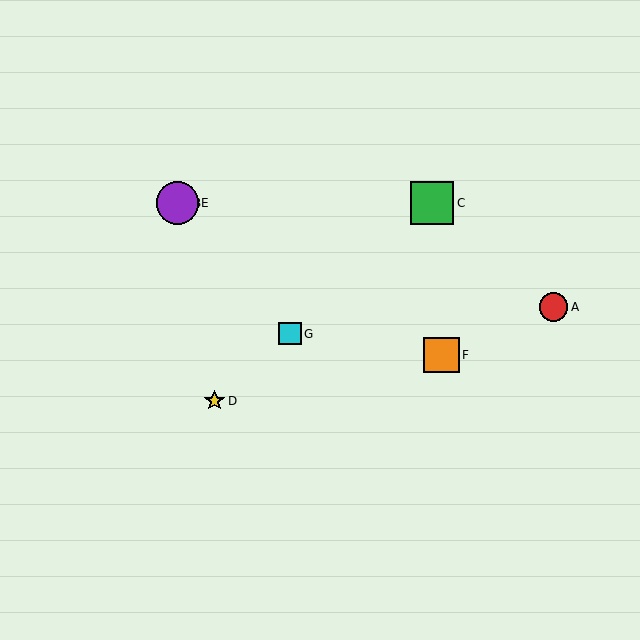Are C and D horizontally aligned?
No, C is at y≈203 and D is at y≈401.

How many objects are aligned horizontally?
3 objects (B, C, E) are aligned horizontally.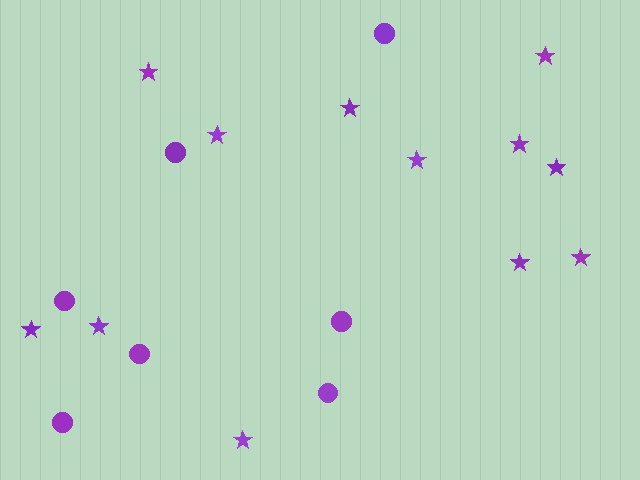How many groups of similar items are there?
There are 2 groups: one group of circles (7) and one group of stars (12).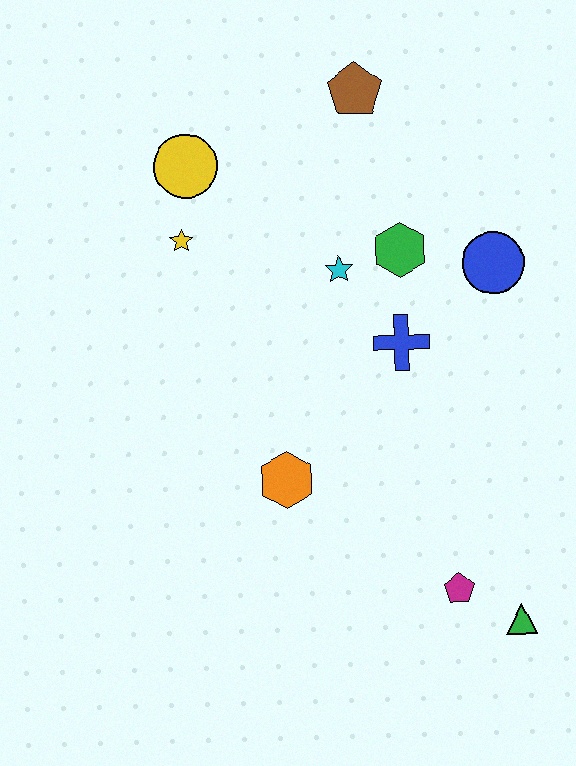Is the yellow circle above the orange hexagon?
Yes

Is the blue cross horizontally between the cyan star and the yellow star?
No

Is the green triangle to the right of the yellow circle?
Yes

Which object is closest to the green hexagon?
The cyan star is closest to the green hexagon.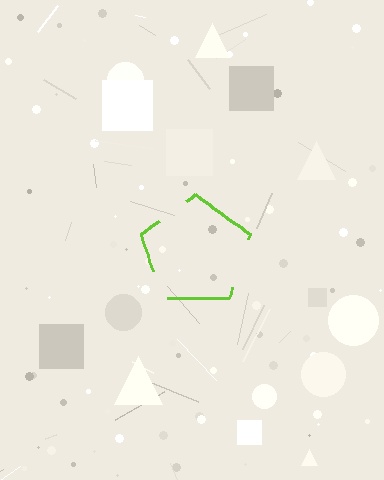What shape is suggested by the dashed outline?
The dashed outline suggests a pentagon.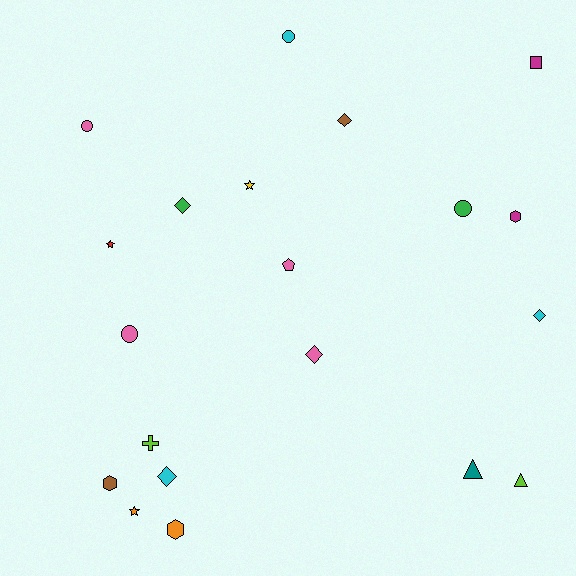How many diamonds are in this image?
There are 5 diamonds.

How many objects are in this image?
There are 20 objects.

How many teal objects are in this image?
There is 1 teal object.